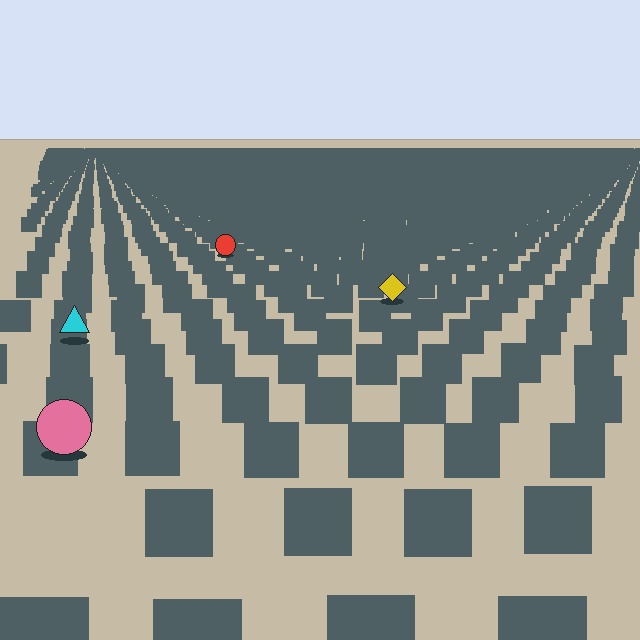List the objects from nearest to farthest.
From nearest to farthest: the pink circle, the cyan triangle, the yellow diamond, the red circle.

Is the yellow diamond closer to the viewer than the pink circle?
No. The pink circle is closer — you can tell from the texture gradient: the ground texture is coarser near it.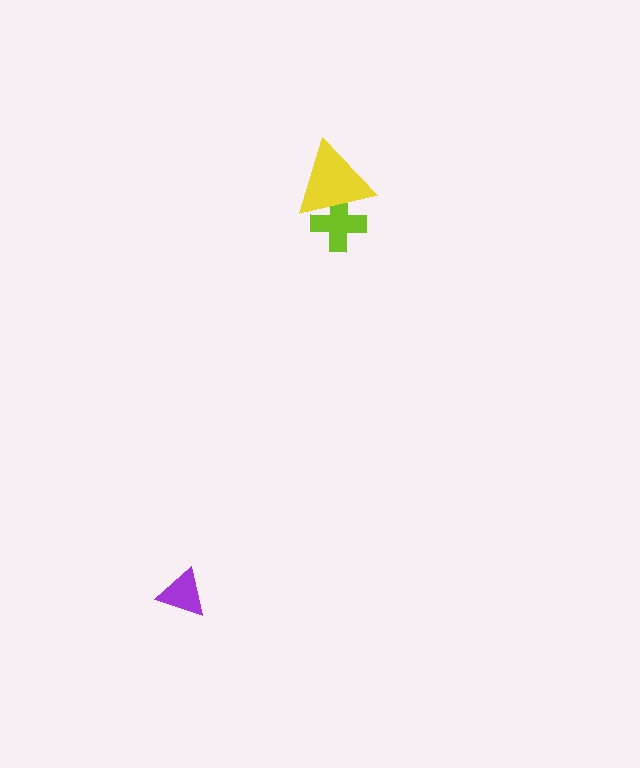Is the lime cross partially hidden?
Yes, it is partially covered by another shape.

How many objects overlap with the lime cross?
1 object overlaps with the lime cross.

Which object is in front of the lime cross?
The yellow triangle is in front of the lime cross.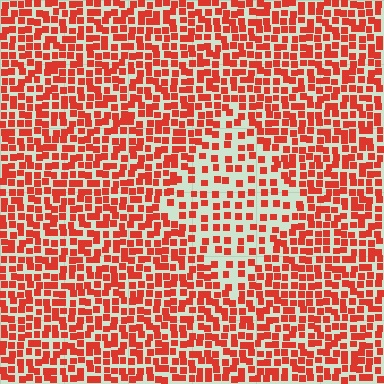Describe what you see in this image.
The image contains small red elements arranged at two different densities. A diamond-shaped region is visible where the elements are less densely packed than the surrounding area.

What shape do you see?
I see a diamond.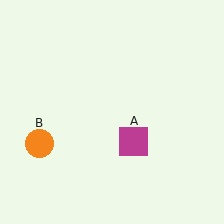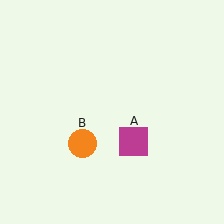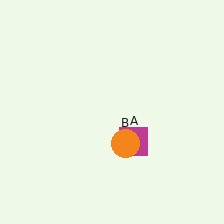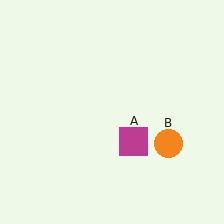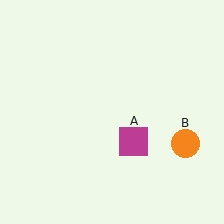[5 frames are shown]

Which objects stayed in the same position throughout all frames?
Magenta square (object A) remained stationary.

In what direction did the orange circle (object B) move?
The orange circle (object B) moved right.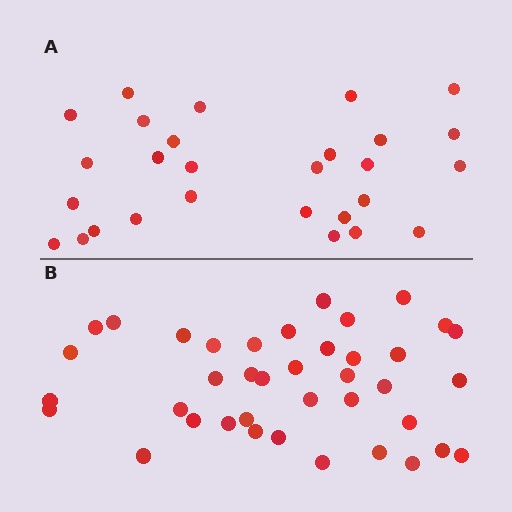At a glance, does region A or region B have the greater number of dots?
Region B (the bottom region) has more dots.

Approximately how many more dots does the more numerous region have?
Region B has roughly 12 or so more dots than region A.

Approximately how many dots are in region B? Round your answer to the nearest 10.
About 40 dots. (The exact count is 39, which rounds to 40.)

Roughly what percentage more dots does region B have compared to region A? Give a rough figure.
About 40% more.